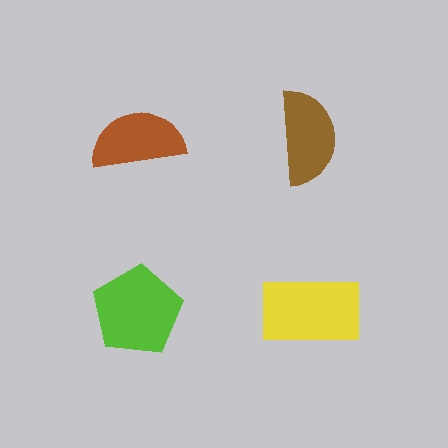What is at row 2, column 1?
A lime pentagon.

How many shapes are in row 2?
2 shapes.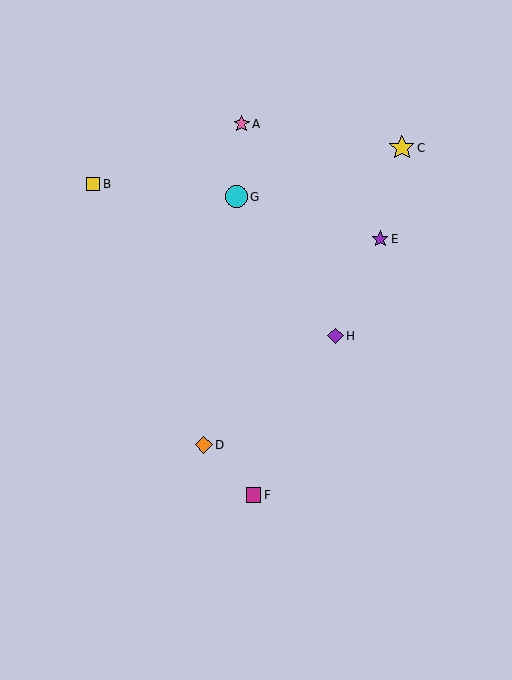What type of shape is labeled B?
Shape B is a yellow square.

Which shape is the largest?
The yellow star (labeled C) is the largest.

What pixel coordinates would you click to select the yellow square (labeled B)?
Click at (93, 184) to select the yellow square B.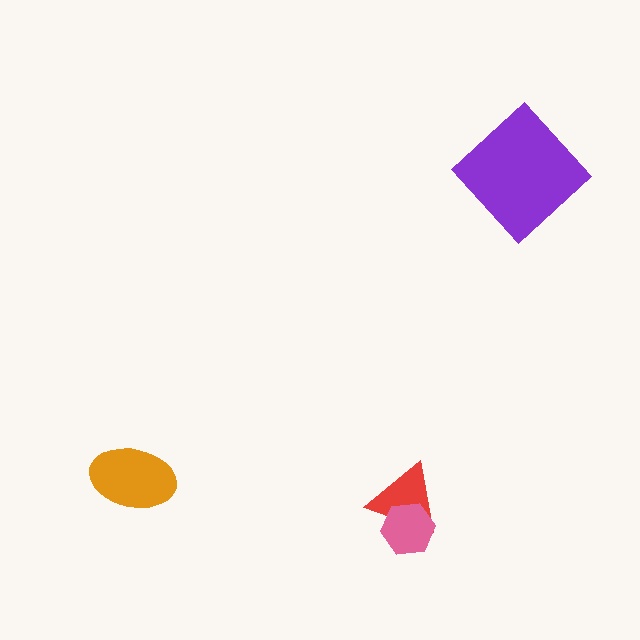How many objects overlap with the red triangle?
1 object overlaps with the red triangle.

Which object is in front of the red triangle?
The pink hexagon is in front of the red triangle.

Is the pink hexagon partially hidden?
No, no other shape covers it.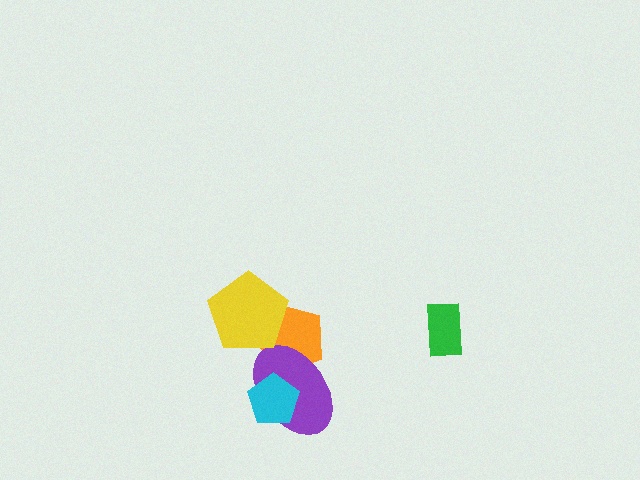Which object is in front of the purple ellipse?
The cyan pentagon is in front of the purple ellipse.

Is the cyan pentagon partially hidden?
No, no other shape covers it.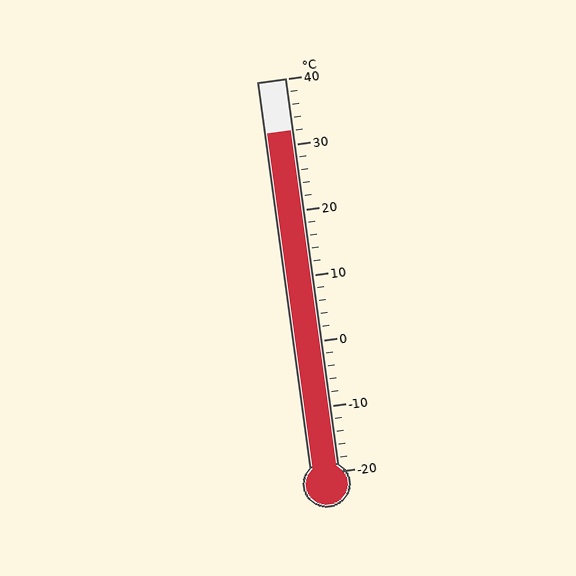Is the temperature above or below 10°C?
The temperature is above 10°C.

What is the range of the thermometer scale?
The thermometer scale ranges from -20°C to 40°C.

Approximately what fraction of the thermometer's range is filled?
The thermometer is filled to approximately 85% of its range.